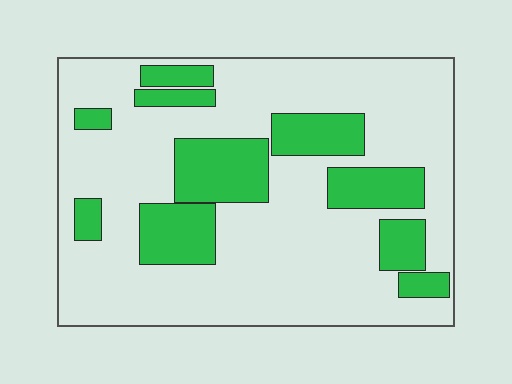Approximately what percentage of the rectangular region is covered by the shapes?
Approximately 25%.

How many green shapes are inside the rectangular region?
10.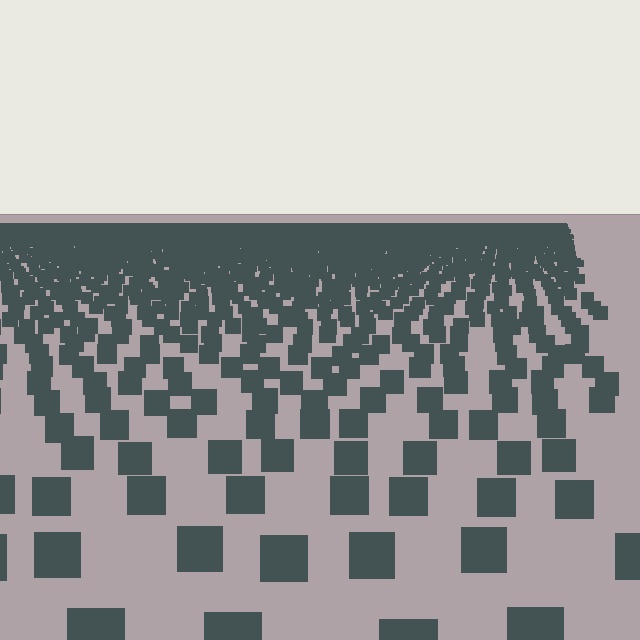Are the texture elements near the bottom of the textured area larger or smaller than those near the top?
Larger. Near the bottom, elements are closer to the viewer and appear at a bigger on-screen size.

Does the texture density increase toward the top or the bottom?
Density increases toward the top.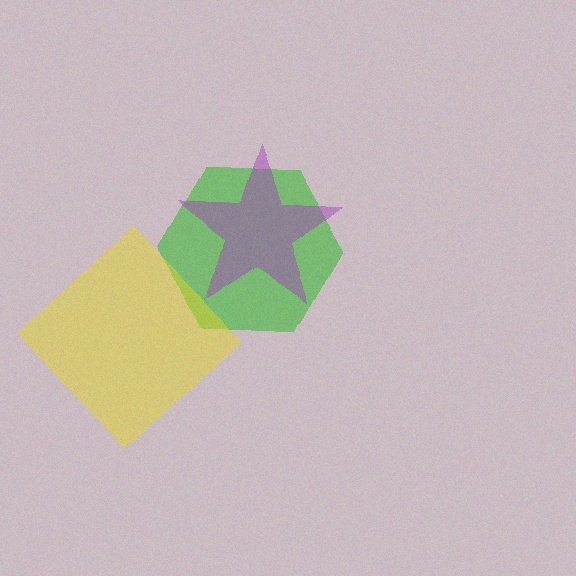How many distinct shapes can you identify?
There are 3 distinct shapes: a green hexagon, a yellow diamond, a purple star.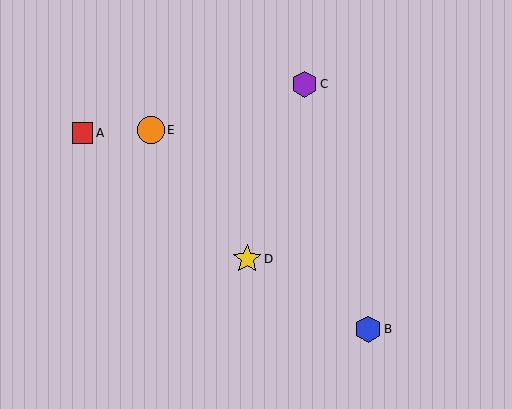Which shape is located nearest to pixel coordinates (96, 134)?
The red square (labeled A) at (83, 133) is nearest to that location.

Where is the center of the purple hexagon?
The center of the purple hexagon is at (304, 84).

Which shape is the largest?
The yellow star (labeled D) is the largest.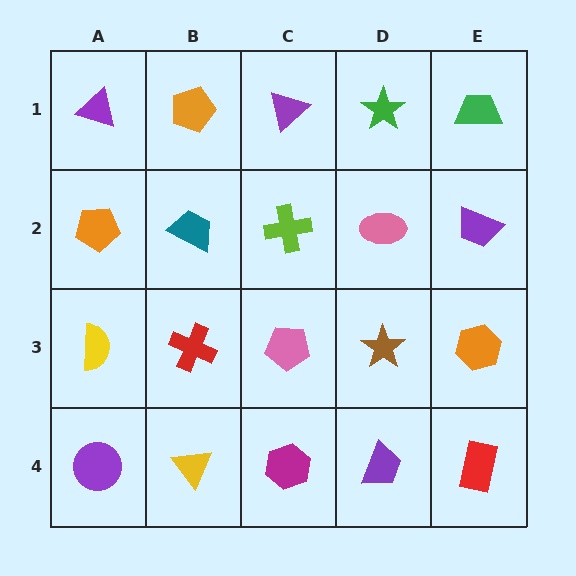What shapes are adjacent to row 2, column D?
A green star (row 1, column D), a brown star (row 3, column D), a lime cross (row 2, column C), a purple trapezoid (row 2, column E).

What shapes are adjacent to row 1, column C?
A lime cross (row 2, column C), an orange pentagon (row 1, column B), a green star (row 1, column D).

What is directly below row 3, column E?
A red rectangle.